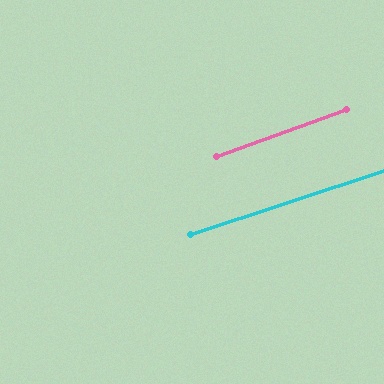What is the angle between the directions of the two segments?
Approximately 2 degrees.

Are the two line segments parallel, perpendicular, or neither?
Parallel — their directions differ by only 1.7°.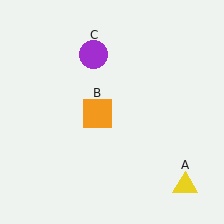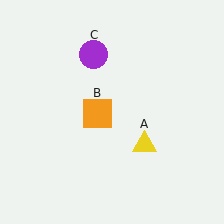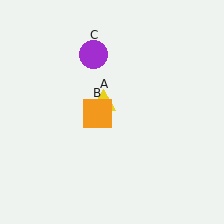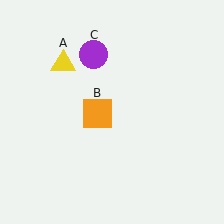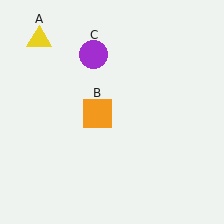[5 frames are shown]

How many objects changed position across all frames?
1 object changed position: yellow triangle (object A).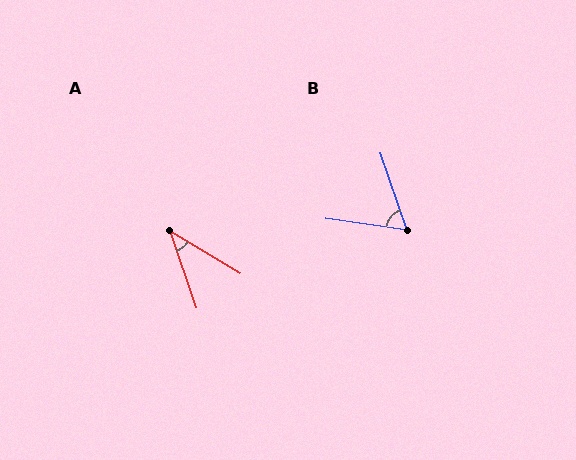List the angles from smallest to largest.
A (40°), B (63°).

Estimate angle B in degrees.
Approximately 63 degrees.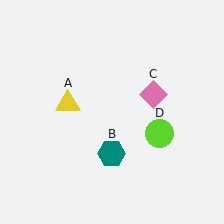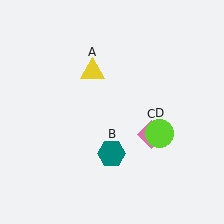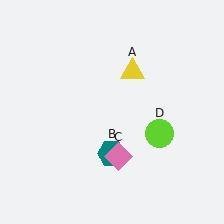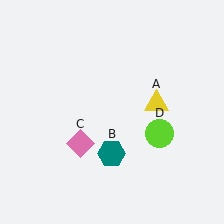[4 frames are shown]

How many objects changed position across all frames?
2 objects changed position: yellow triangle (object A), pink diamond (object C).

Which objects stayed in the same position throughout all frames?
Teal hexagon (object B) and lime circle (object D) remained stationary.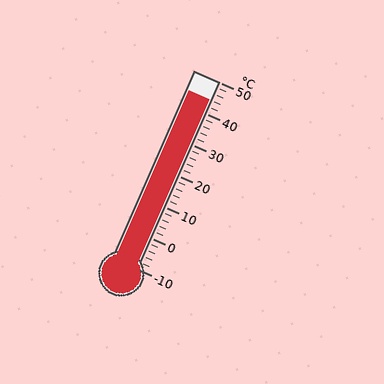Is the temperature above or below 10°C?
The temperature is above 10°C.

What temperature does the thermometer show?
The thermometer shows approximately 44°C.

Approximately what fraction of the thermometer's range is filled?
The thermometer is filled to approximately 90% of its range.